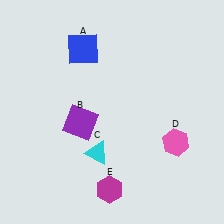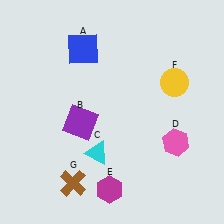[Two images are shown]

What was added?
A yellow circle (F), a brown cross (G) were added in Image 2.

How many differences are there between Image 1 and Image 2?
There are 2 differences between the two images.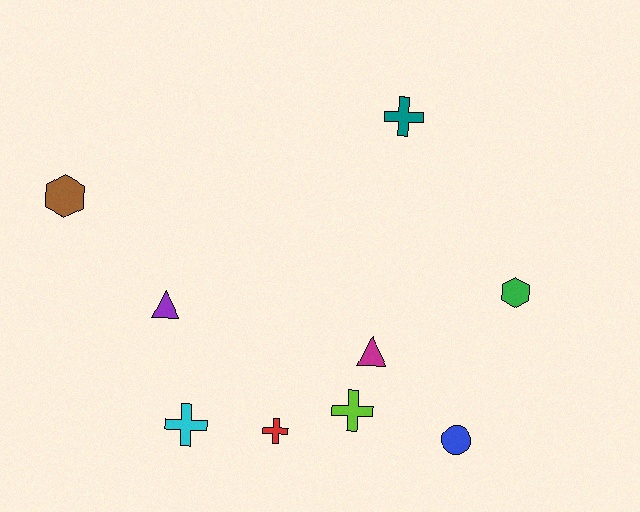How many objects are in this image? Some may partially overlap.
There are 9 objects.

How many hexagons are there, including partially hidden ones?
There are 2 hexagons.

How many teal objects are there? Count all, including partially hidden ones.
There is 1 teal object.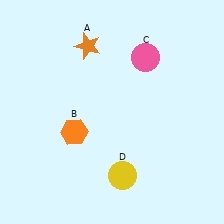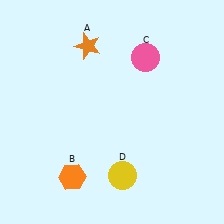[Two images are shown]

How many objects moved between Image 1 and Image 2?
1 object moved between the two images.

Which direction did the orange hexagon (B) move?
The orange hexagon (B) moved down.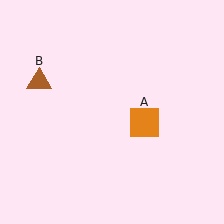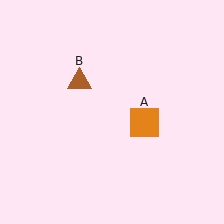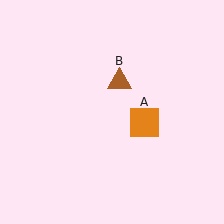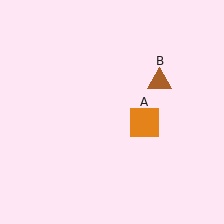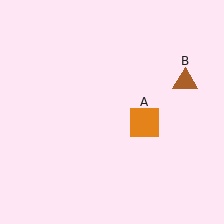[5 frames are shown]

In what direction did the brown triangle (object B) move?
The brown triangle (object B) moved right.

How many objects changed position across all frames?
1 object changed position: brown triangle (object B).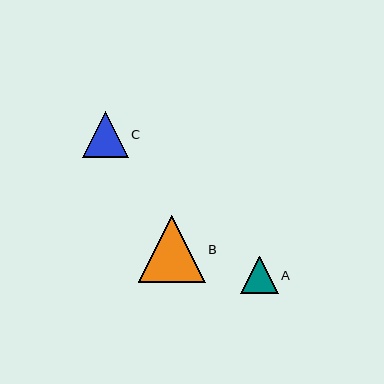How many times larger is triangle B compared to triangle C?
Triangle B is approximately 1.5 times the size of triangle C.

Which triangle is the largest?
Triangle B is the largest with a size of approximately 67 pixels.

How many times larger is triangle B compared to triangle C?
Triangle B is approximately 1.5 times the size of triangle C.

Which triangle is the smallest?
Triangle A is the smallest with a size of approximately 38 pixels.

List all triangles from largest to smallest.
From largest to smallest: B, C, A.